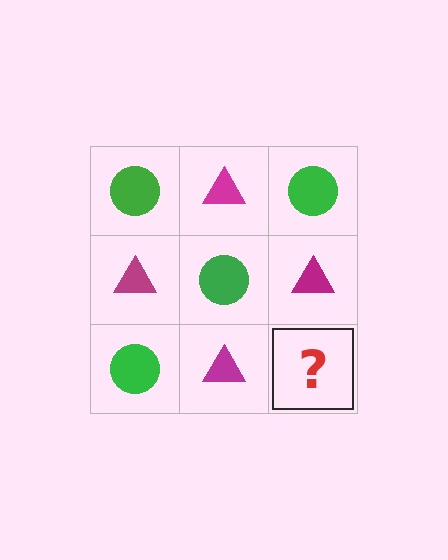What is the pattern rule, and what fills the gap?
The rule is that it alternates green circle and magenta triangle in a checkerboard pattern. The gap should be filled with a green circle.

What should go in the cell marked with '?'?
The missing cell should contain a green circle.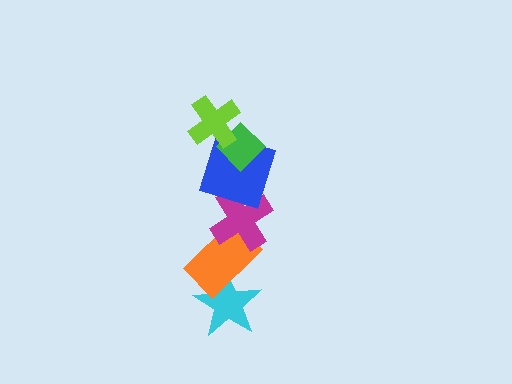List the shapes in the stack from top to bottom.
From top to bottom: the lime cross, the green diamond, the blue square, the magenta cross, the orange rectangle, the cyan star.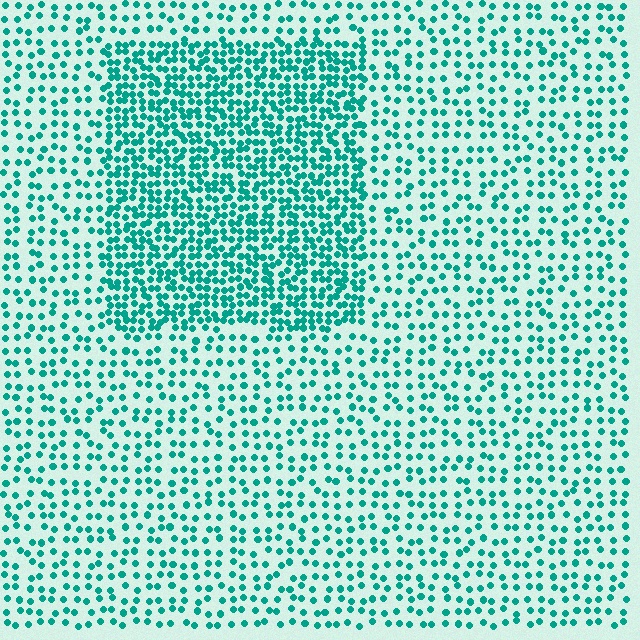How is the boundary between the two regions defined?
The boundary is defined by a change in element density (approximately 2.1x ratio). All elements are the same color, size, and shape.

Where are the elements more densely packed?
The elements are more densely packed inside the rectangle boundary.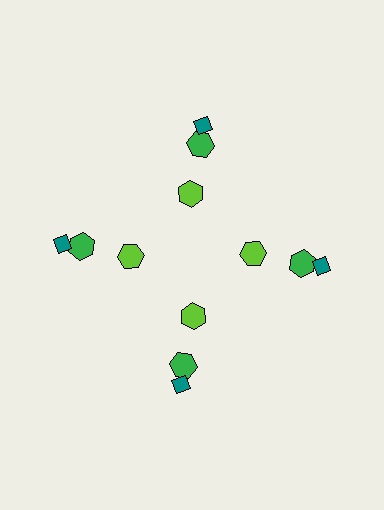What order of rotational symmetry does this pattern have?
This pattern has 4-fold rotational symmetry.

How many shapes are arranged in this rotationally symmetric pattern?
There are 12 shapes, arranged in 4 groups of 3.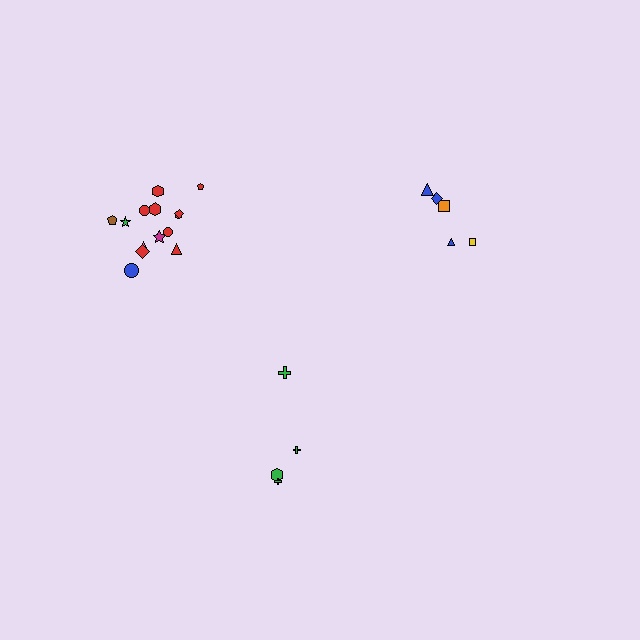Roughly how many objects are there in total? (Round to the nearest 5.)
Roughly 25 objects in total.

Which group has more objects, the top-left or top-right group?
The top-left group.